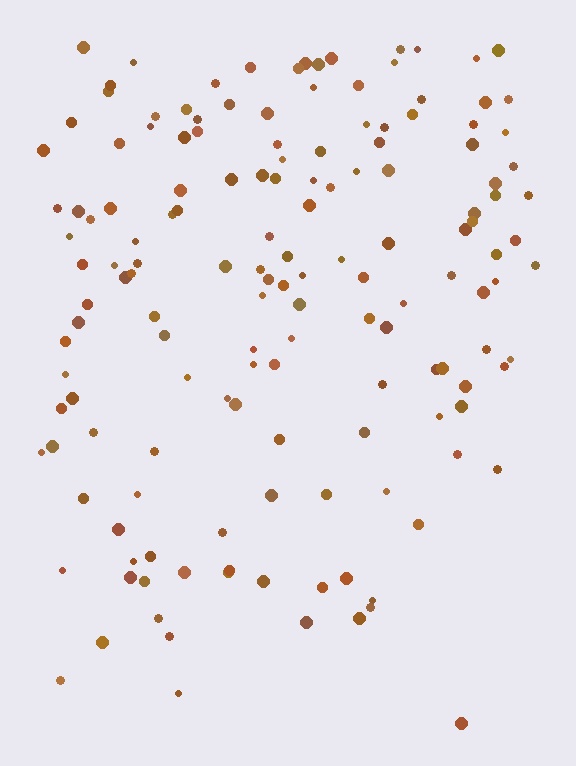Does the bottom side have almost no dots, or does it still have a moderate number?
Still a moderate number, just noticeably fewer than the top.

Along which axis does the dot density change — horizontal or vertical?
Vertical.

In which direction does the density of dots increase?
From bottom to top, with the top side densest.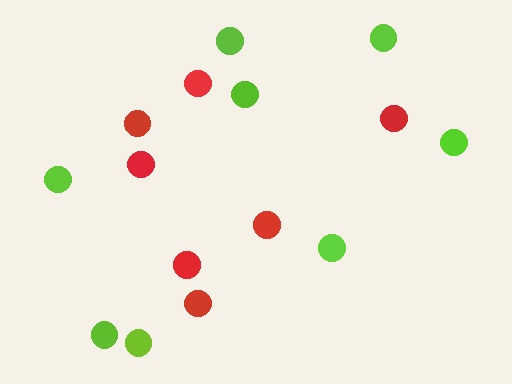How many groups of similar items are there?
There are 2 groups: one group of red circles (7) and one group of lime circles (8).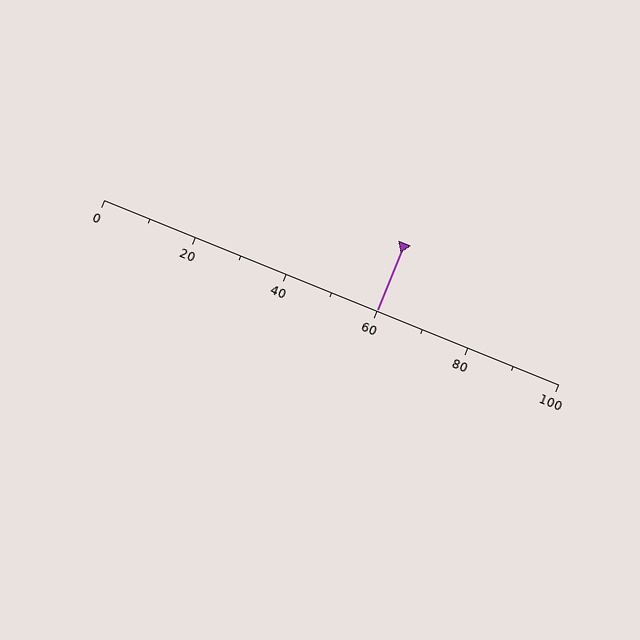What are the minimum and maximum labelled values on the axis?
The axis runs from 0 to 100.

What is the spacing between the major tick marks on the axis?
The major ticks are spaced 20 apart.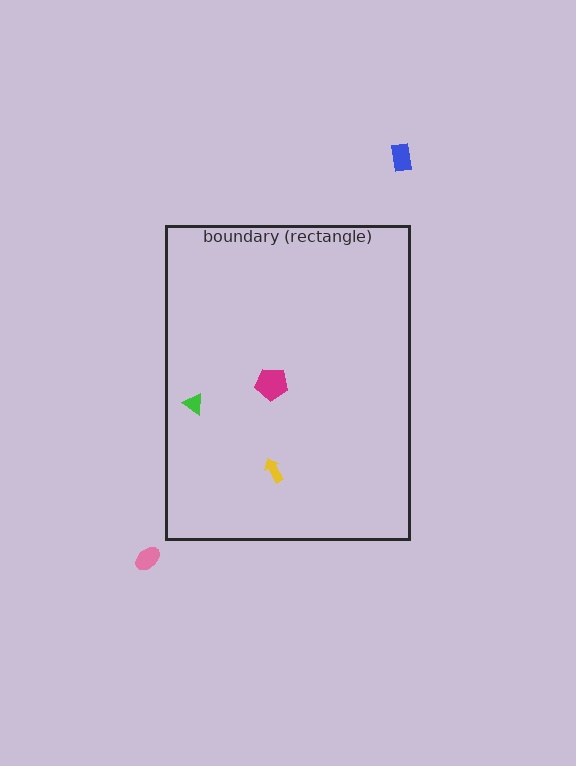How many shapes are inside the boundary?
3 inside, 2 outside.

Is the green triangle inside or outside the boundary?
Inside.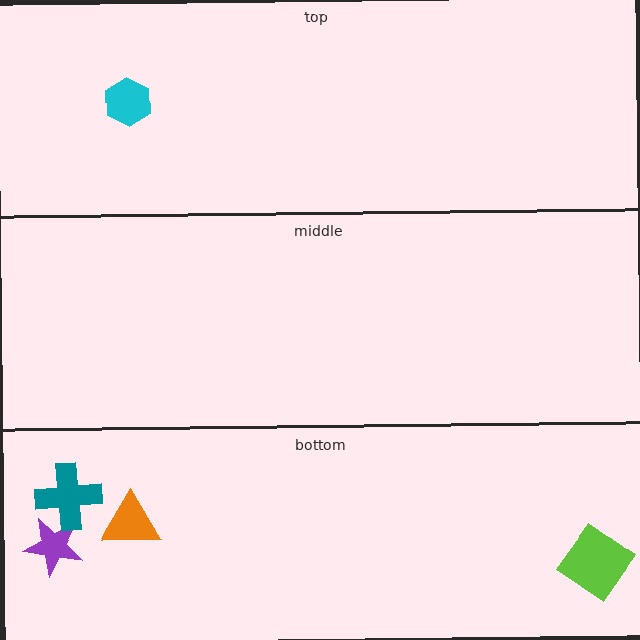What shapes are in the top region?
The cyan hexagon.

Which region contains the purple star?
The bottom region.